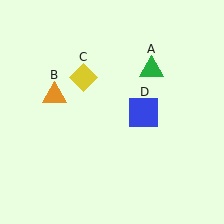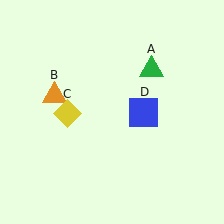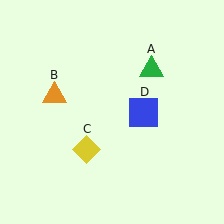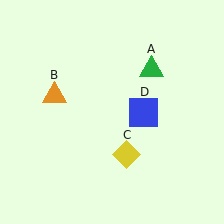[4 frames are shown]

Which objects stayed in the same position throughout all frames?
Green triangle (object A) and orange triangle (object B) and blue square (object D) remained stationary.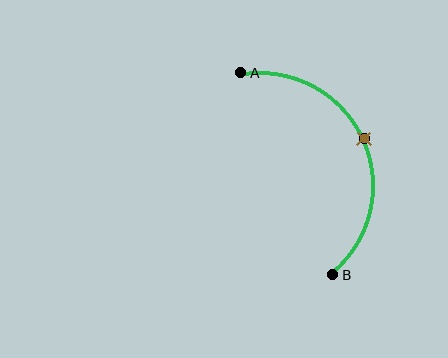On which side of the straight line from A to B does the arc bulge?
The arc bulges to the right of the straight line connecting A and B.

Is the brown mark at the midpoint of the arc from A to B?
Yes. The brown mark lies on the arc at equal arc-length from both A and B — it is the arc midpoint.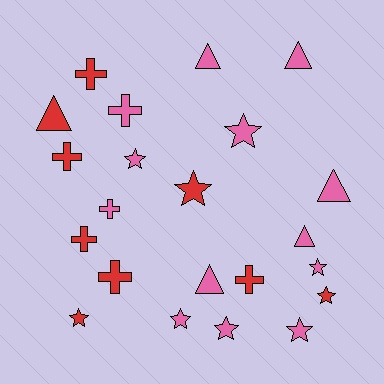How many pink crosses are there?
There are 2 pink crosses.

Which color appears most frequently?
Pink, with 13 objects.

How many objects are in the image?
There are 22 objects.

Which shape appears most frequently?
Star, with 9 objects.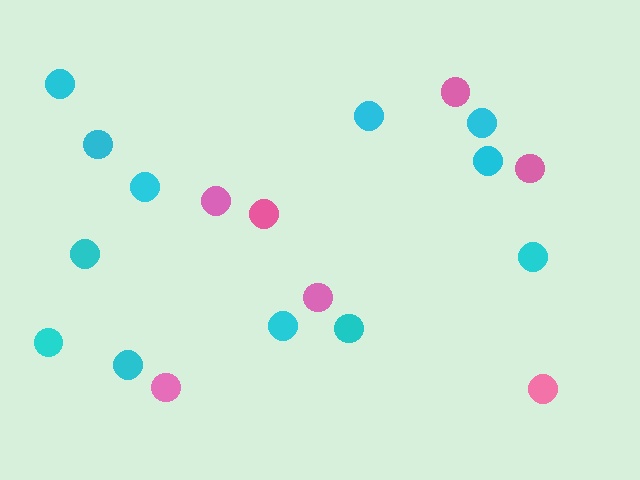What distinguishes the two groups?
There are 2 groups: one group of pink circles (7) and one group of cyan circles (12).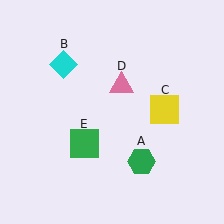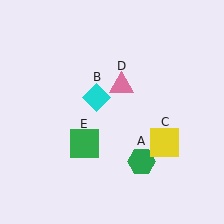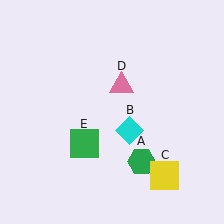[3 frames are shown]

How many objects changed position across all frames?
2 objects changed position: cyan diamond (object B), yellow square (object C).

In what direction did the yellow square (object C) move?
The yellow square (object C) moved down.